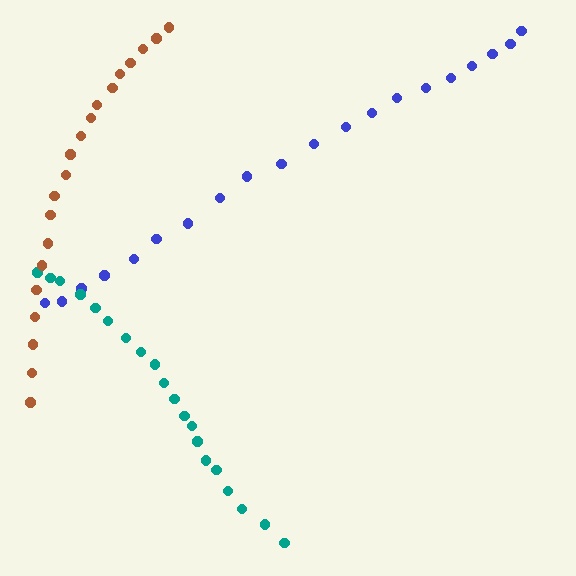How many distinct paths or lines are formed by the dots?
There are 3 distinct paths.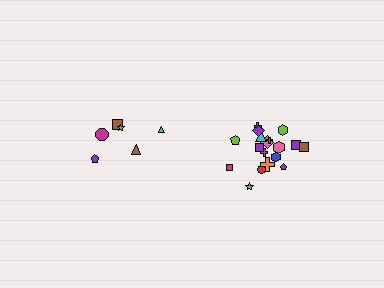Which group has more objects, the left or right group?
The right group.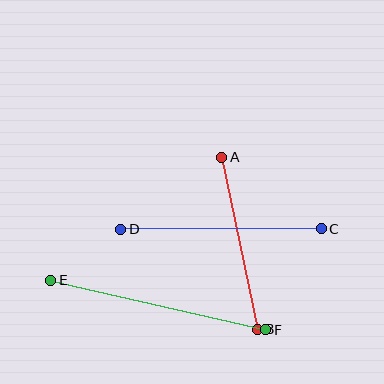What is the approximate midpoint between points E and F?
The midpoint is at approximately (158, 305) pixels.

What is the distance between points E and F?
The distance is approximately 220 pixels.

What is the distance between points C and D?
The distance is approximately 201 pixels.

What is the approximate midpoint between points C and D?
The midpoint is at approximately (221, 229) pixels.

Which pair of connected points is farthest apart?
Points E and F are farthest apart.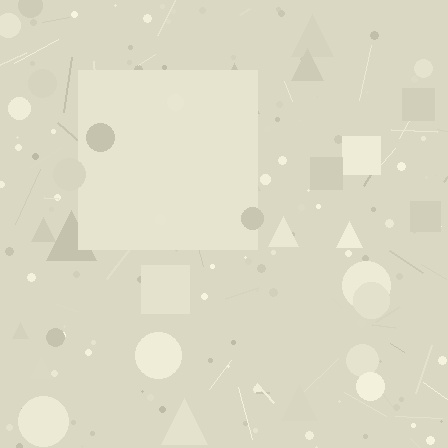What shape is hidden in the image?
A square is hidden in the image.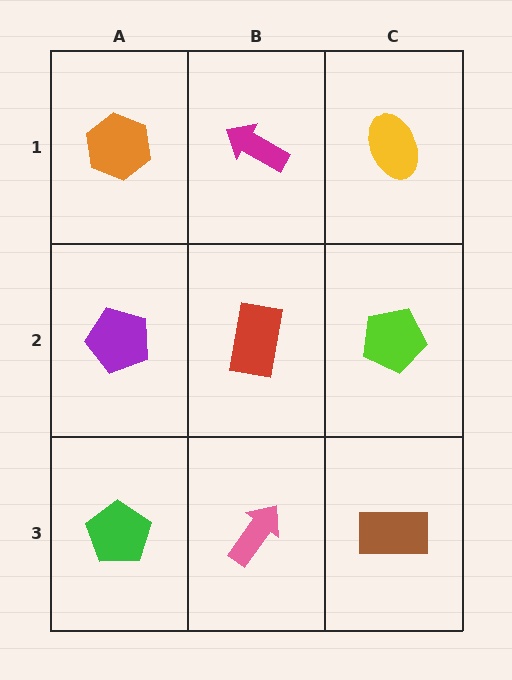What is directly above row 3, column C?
A lime pentagon.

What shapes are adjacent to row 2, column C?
A yellow ellipse (row 1, column C), a brown rectangle (row 3, column C), a red rectangle (row 2, column B).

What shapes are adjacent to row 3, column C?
A lime pentagon (row 2, column C), a pink arrow (row 3, column B).